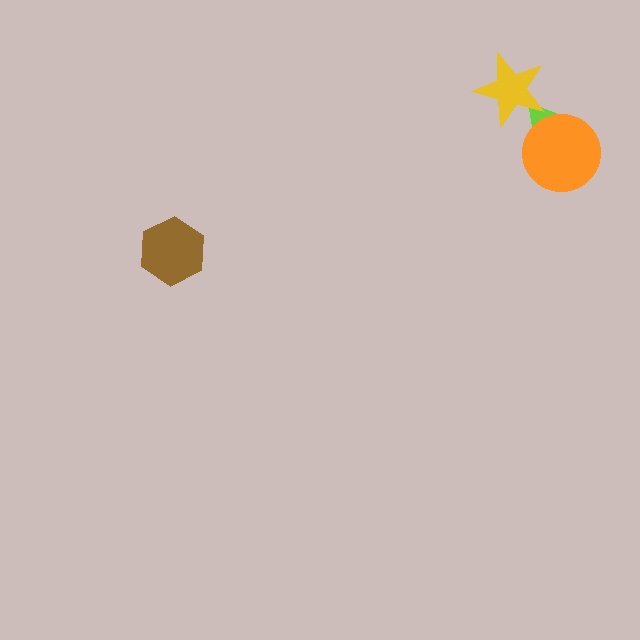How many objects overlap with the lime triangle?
2 objects overlap with the lime triangle.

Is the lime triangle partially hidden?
Yes, it is partially covered by another shape.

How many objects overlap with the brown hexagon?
0 objects overlap with the brown hexagon.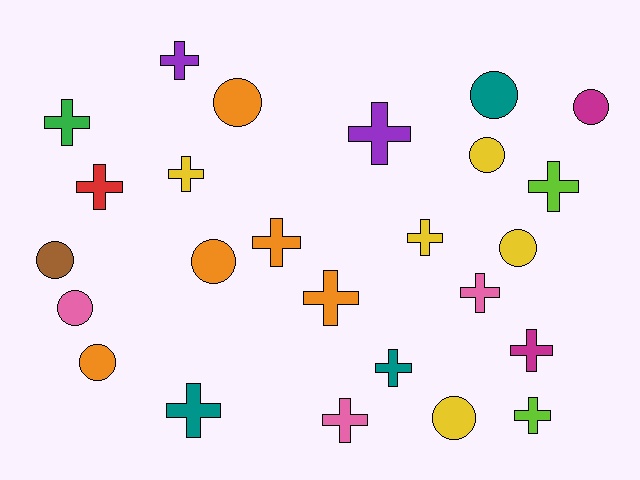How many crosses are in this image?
There are 15 crosses.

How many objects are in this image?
There are 25 objects.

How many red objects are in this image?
There is 1 red object.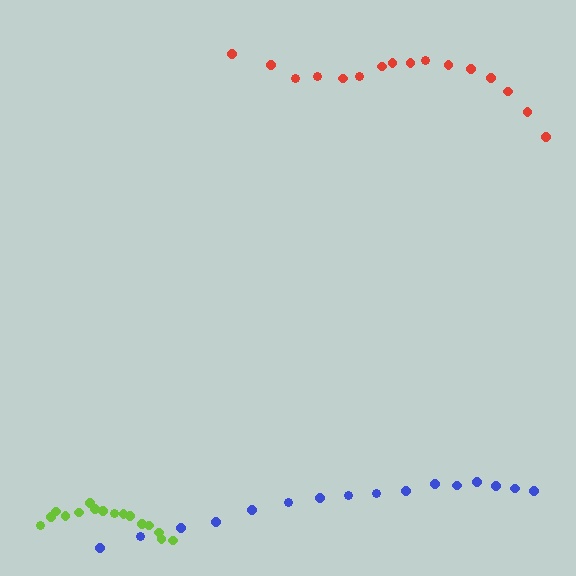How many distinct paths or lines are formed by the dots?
There are 3 distinct paths.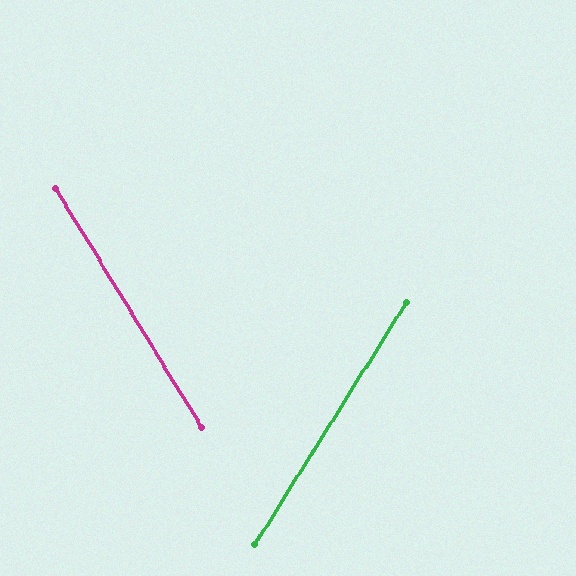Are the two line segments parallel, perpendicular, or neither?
Neither parallel nor perpendicular — they differ by about 64°.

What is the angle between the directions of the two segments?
Approximately 64 degrees.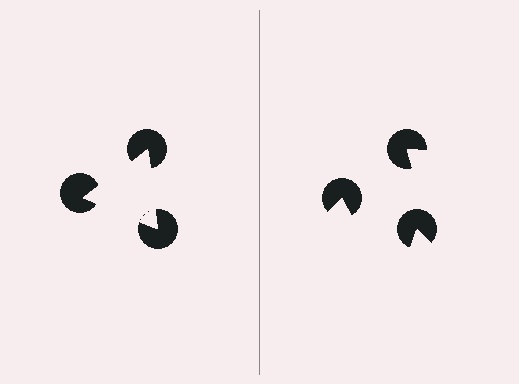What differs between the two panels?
The pac-man discs are positioned identically on both sides; only the wedge orientations differ. On the left they align to a triangle; on the right they are misaligned.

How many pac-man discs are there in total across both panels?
6 — 3 on each side.